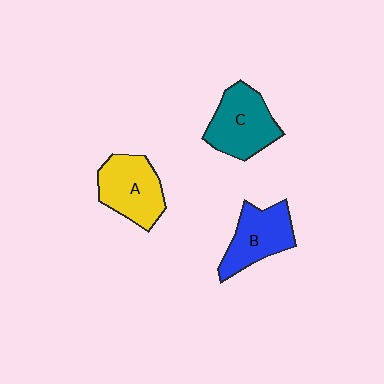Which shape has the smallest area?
Shape B (blue).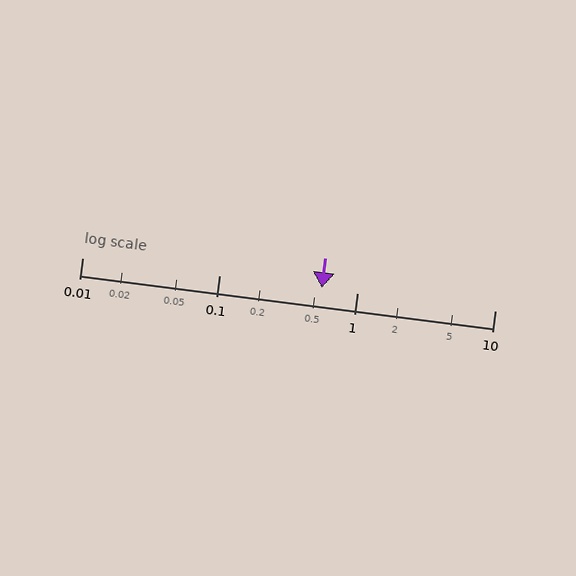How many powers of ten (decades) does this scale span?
The scale spans 3 decades, from 0.01 to 10.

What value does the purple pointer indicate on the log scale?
The pointer indicates approximately 0.55.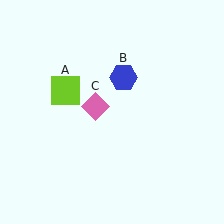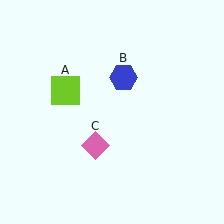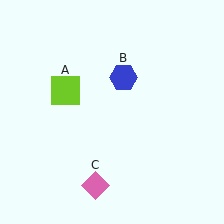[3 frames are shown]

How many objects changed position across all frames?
1 object changed position: pink diamond (object C).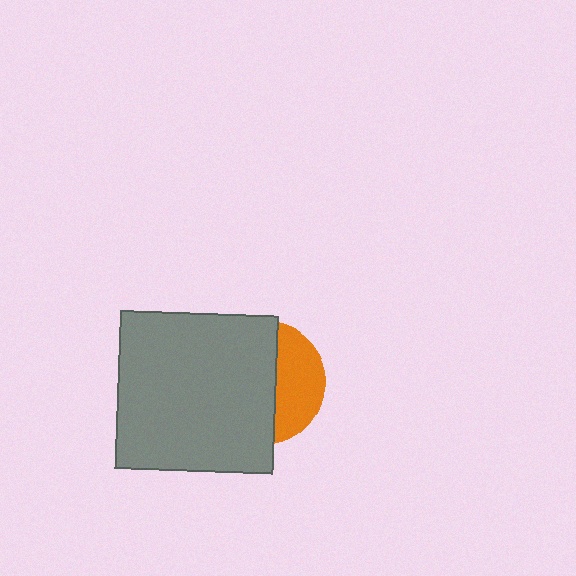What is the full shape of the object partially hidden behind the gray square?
The partially hidden object is an orange circle.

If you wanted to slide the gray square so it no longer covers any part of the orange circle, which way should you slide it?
Slide it left — that is the most direct way to separate the two shapes.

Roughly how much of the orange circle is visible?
A small part of it is visible (roughly 38%).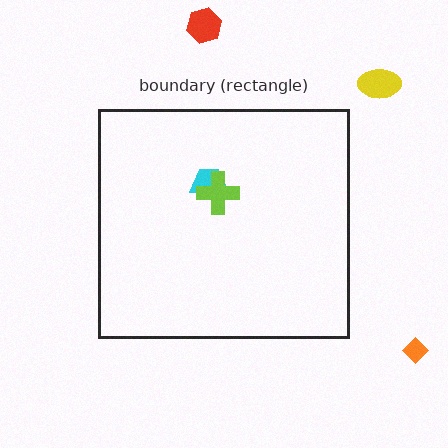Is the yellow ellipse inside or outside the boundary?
Outside.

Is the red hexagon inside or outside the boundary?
Outside.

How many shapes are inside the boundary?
2 inside, 3 outside.